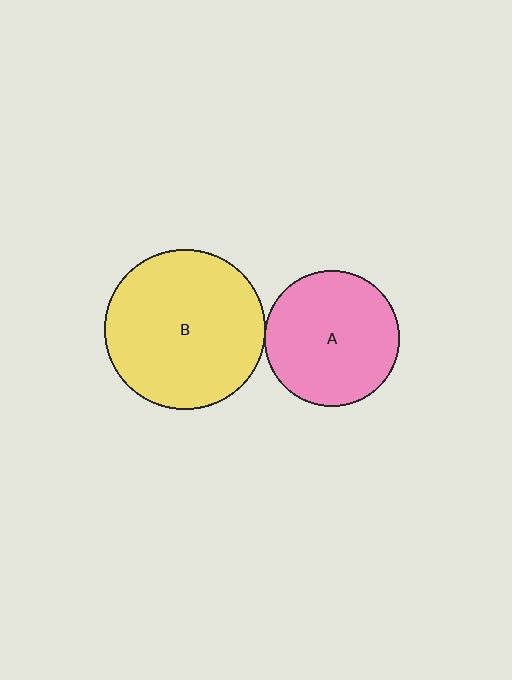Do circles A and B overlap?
Yes.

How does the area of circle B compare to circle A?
Approximately 1.4 times.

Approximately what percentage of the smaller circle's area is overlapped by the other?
Approximately 5%.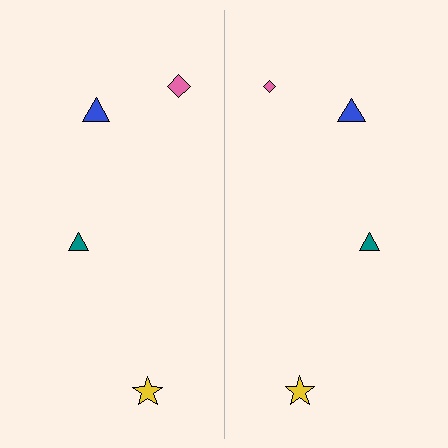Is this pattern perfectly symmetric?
No, the pattern is not perfectly symmetric. The pink diamond on the right side has a different size than its mirror counterpart.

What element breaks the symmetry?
The pink diamond on the right side has a different size than its mirror counterpart.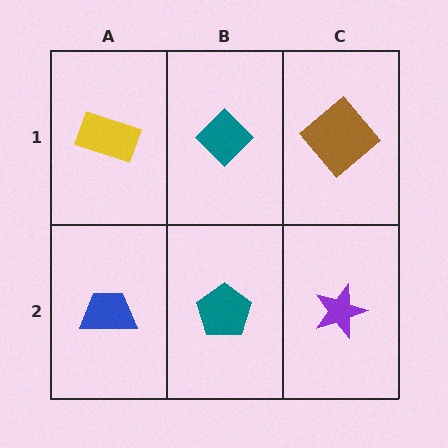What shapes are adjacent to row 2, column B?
A teal diamond (row 1, column B), a blue trapezoid (row 2, column A), a purple star (row 2, column C).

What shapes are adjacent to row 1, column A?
A blue trapezoid (row 2, column A), a teal diamond (row 1, column B).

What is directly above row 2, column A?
A yellow rectangle.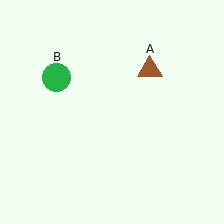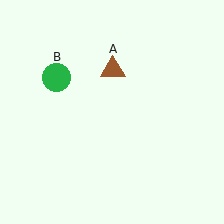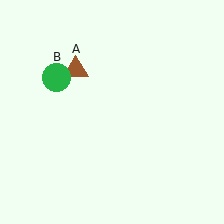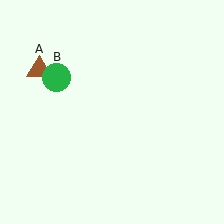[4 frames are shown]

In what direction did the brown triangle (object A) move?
The brown triangle (object A) moved left.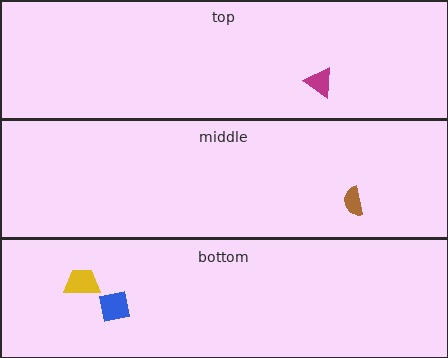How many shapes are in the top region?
1.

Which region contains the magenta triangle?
The top region.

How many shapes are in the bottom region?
2.